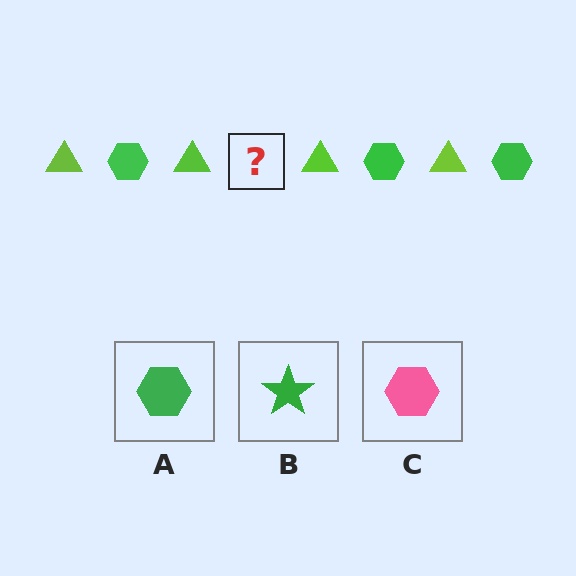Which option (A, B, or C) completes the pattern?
A.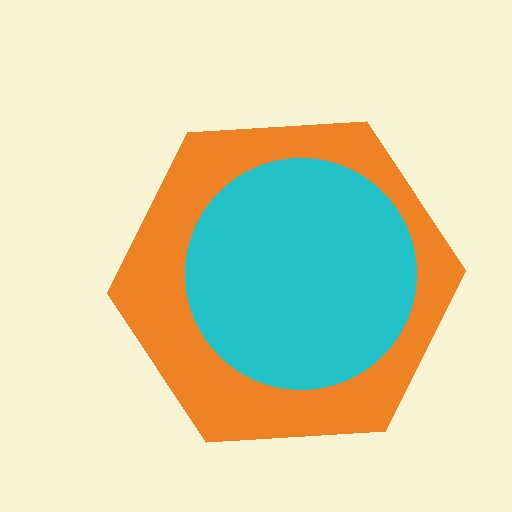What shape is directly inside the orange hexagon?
The cyan circle.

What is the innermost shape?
The cyan circle.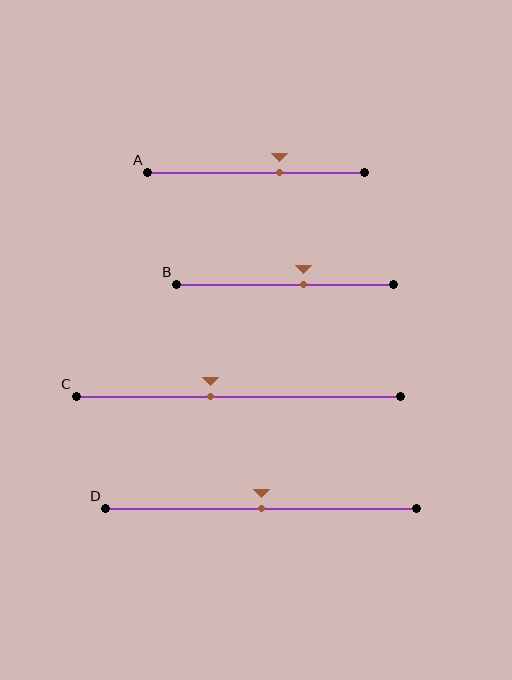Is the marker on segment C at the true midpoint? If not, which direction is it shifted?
No, the marker on segment C is shifted to the left by about 9% of the segment length.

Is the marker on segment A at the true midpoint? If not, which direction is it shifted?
No, the marker on segment A is shifted to the right by about 11% of the segment length.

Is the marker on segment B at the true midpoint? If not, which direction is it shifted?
No, the marker on segment B is shifted to the right by about 8% of the segment length.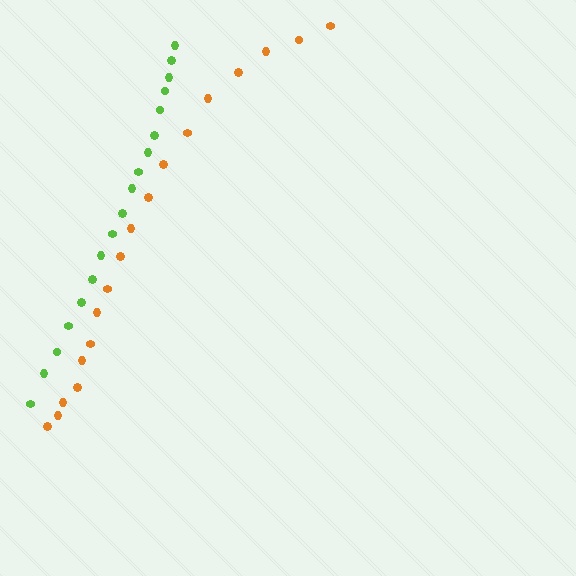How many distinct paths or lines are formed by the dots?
There are 2 distinct paths.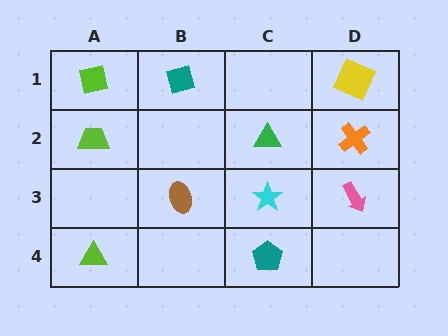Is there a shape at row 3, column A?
No, that cell is empty.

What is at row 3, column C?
A cyan star.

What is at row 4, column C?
A teal pentagon.